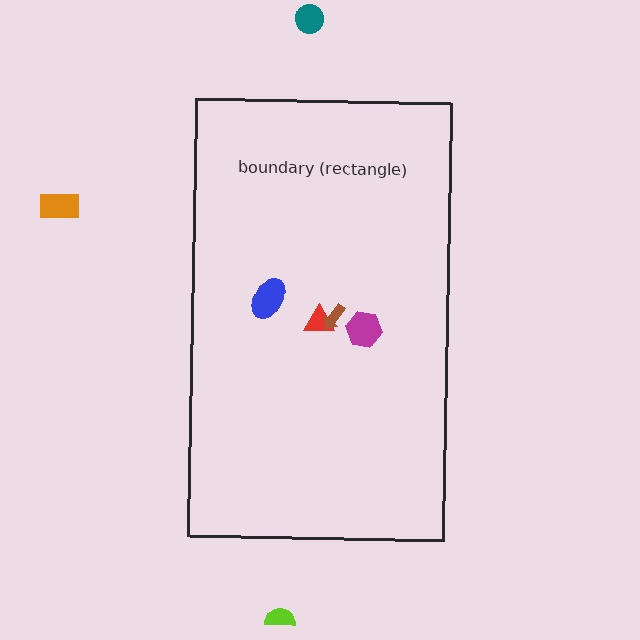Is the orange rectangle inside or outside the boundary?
Outside.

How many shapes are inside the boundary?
4 inside, 3 outside.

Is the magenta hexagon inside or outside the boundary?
Inside.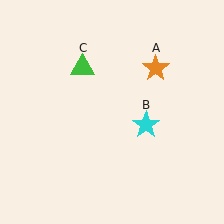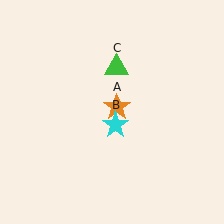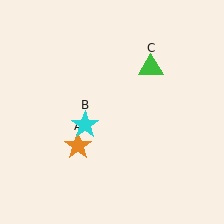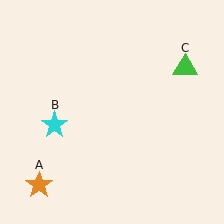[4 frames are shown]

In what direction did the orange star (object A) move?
The orange star (object A) moved down and to the left.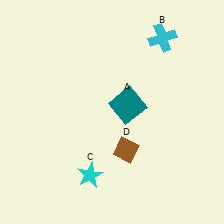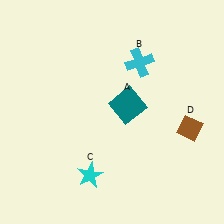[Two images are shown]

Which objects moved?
The objects that moved are: the cyan cross (B), the brown diamond (D).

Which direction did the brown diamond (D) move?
The brown diamond (D) moved right.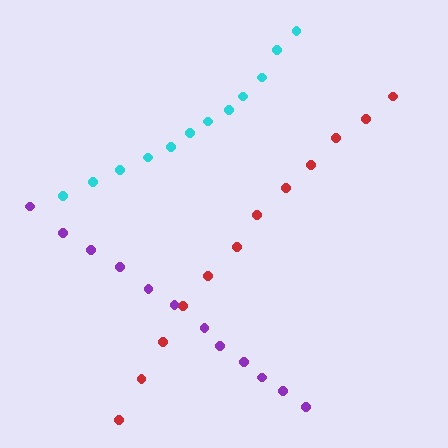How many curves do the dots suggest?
There are 3 distinct paths.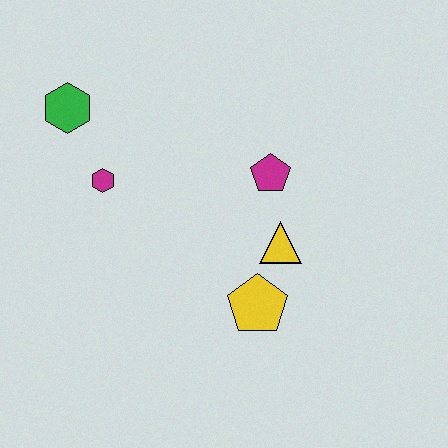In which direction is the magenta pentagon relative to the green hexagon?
The magenta pentagon is to the right of the green hexagon.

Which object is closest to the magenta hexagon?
The green hexagon is closest to the magenta hexagon.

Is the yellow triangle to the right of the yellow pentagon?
Yes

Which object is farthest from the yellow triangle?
The green hexagon is farthest from the yellow triangle.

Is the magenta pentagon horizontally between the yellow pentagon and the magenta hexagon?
No